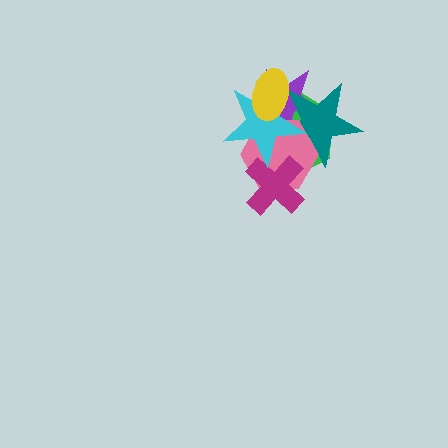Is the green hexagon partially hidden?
Yes, it is partially covered by another shape.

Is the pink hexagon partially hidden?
Yes, it is partially covered by another shape.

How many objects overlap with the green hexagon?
6 objects overlap with the green hexagon.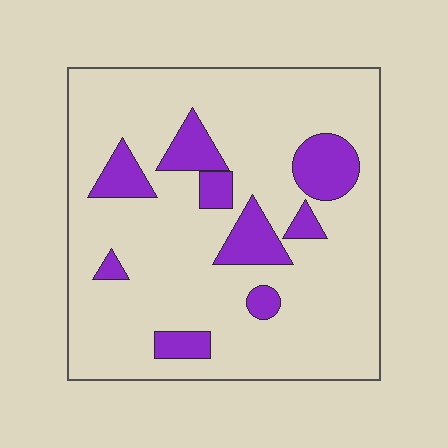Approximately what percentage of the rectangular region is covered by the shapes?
Approximately 15%.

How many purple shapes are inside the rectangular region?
9.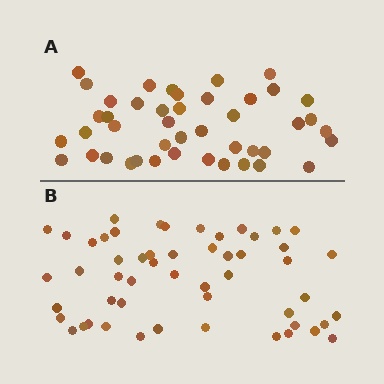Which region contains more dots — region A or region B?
Region B (the bottom region) has more dots.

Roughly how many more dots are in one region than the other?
Region B has roughly 8 or so more dots than region A.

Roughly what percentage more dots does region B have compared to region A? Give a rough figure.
About 20% more.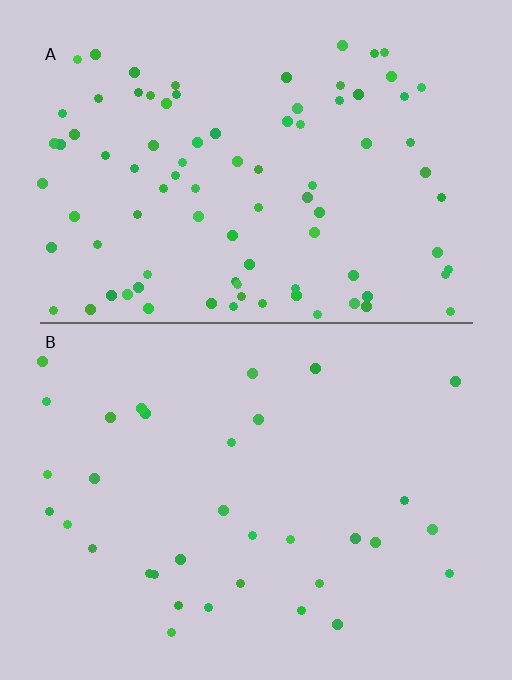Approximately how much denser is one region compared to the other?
Approximately 2.7× — region A over region B.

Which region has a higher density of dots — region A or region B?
A (the top).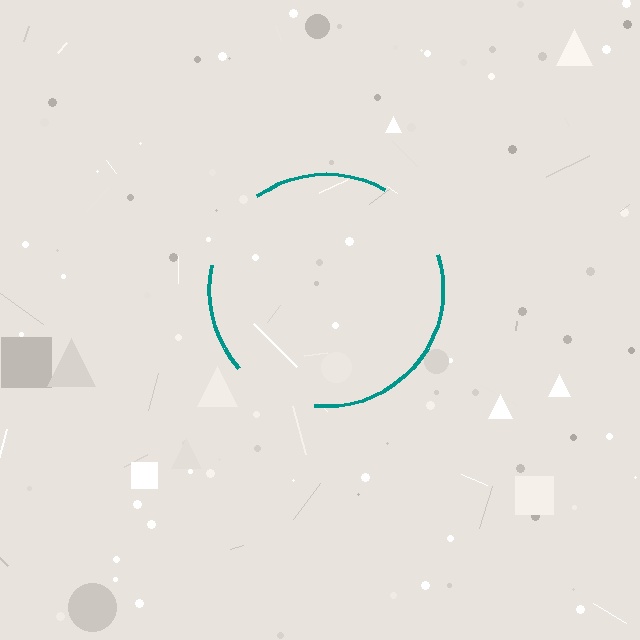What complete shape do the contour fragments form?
The contour fragments form a circle.